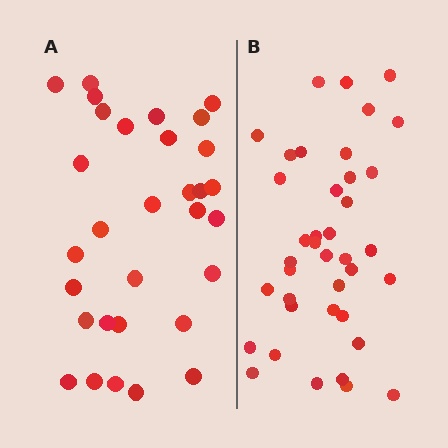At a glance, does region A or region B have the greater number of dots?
Region B (the right region) has more dots.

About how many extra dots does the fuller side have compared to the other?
Region B has roughly 8 or so more dots than region A.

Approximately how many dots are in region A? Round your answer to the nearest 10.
About 30 dots. (The exact count is 31, which rounds to 30.)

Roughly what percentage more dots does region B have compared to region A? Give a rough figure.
About 25% more.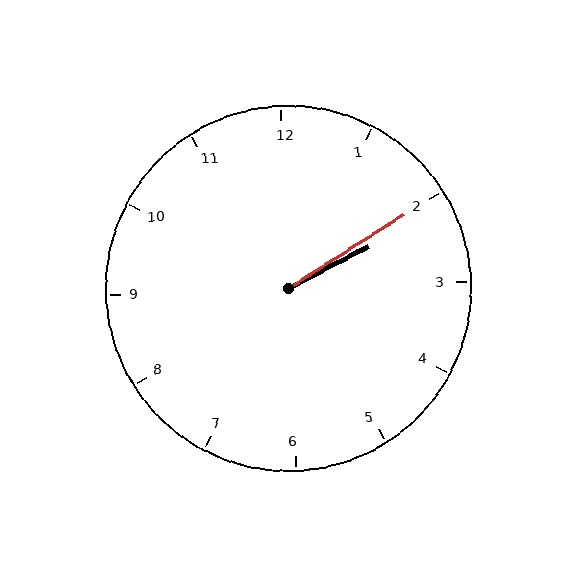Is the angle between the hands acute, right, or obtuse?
It is acute.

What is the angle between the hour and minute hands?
Approximately 5 degrees.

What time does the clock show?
2:10.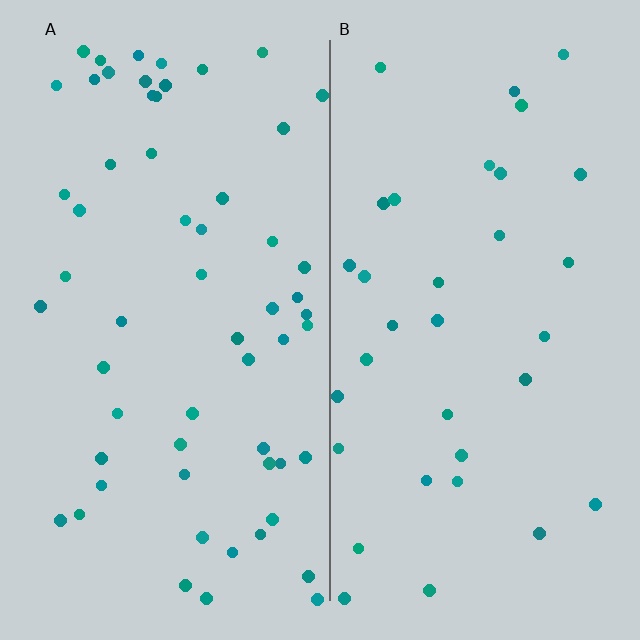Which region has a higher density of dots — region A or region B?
A (the left).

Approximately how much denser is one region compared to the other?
Approximately 1.7× — region A over region B.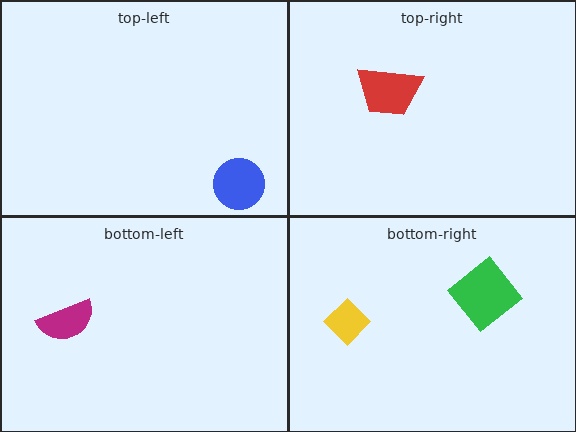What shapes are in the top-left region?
The blue circle.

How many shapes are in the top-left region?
1.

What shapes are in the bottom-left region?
The magenta semicircle.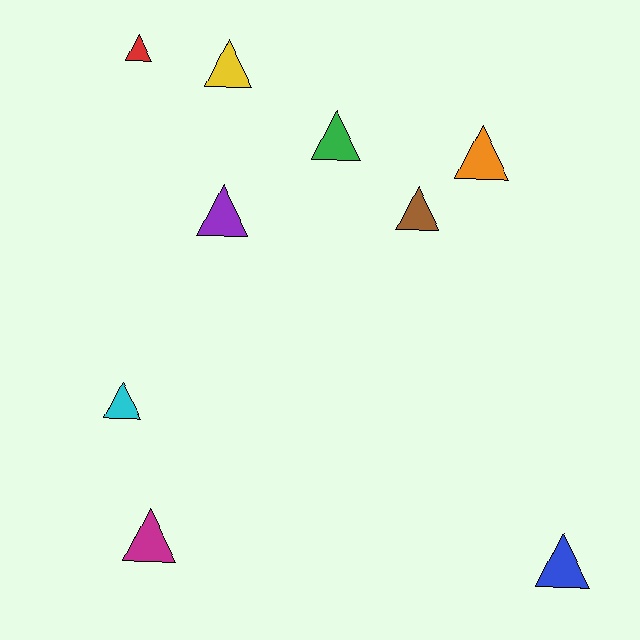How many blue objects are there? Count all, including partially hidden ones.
There is 1 blue object.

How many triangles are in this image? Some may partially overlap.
There are 9 triangles.